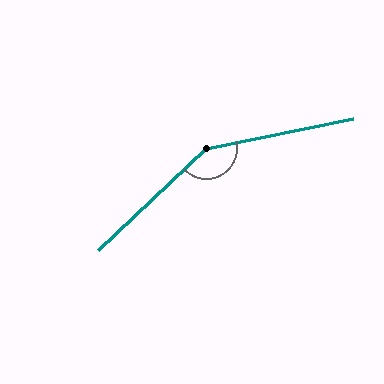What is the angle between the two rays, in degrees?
Approximately 148 degrees.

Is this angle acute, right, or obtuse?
It is obtuse.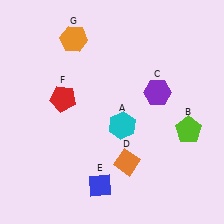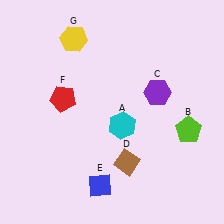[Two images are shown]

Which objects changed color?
D changed from orange to brown. G changed from orange to yellow.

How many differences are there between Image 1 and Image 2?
There are 2 differences between the two images.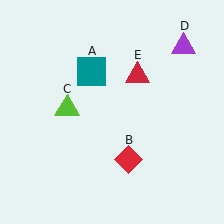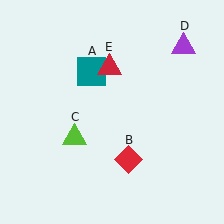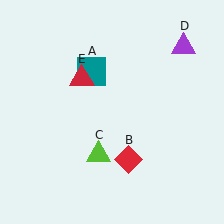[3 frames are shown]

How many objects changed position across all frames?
2 objects changed position: lime triangle (object C), red triangle (object E).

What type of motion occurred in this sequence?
The lime triangle (object C), red triangle (object E) rotated counterclockwise around the center of the scene.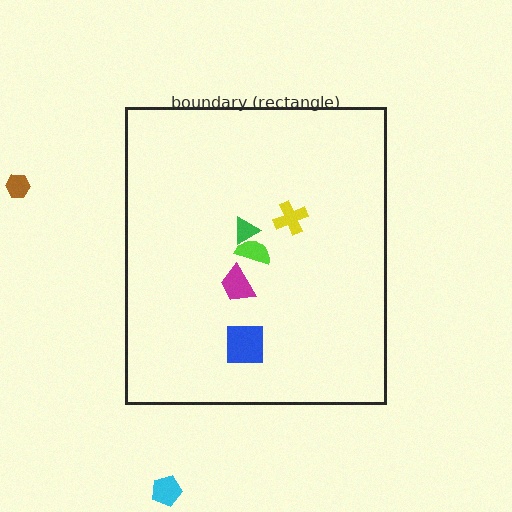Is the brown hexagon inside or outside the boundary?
Outside.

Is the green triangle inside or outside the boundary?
Inside.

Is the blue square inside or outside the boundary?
Inside.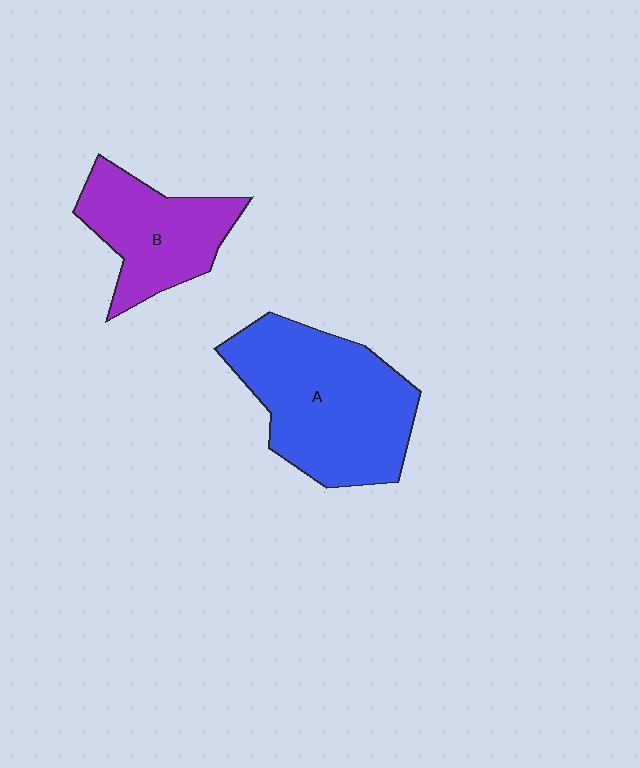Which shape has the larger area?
Shape A (blue).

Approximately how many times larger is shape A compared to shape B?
Approximately 1.6 times.